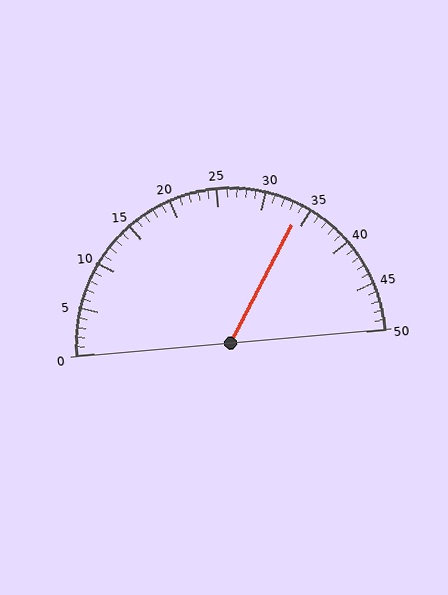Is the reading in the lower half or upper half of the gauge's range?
The reading is in the upper half of the range (0 to 50).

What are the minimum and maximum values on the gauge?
The gauge ranges from 0 to 50.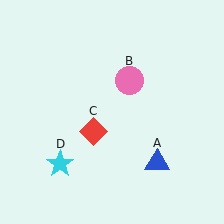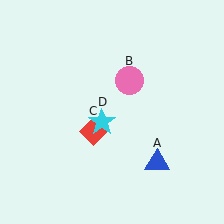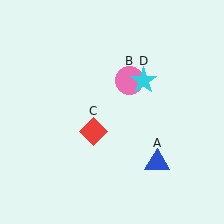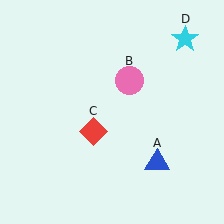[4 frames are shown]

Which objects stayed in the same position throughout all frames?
Blue triangle (object A) and pink circle (object B) and red diamond (object C) remained stationary.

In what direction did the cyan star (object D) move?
The cyan star (object D) moved up and to the right.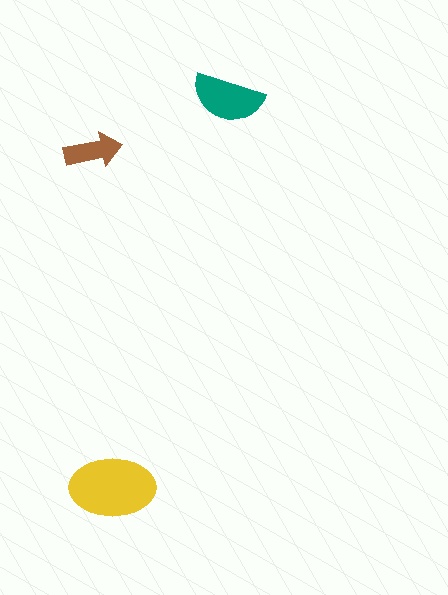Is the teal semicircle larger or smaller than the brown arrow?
Larger.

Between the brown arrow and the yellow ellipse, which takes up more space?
The yellow ellipse.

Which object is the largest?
The yellow ellipse.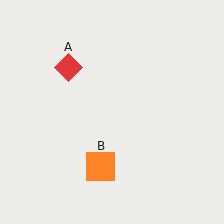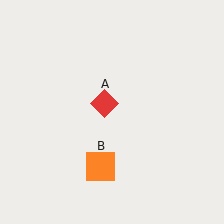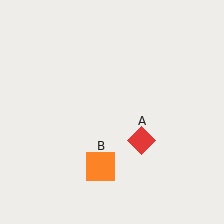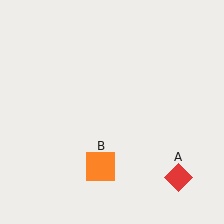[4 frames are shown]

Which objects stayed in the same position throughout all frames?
Orange square (object B) remained stationary.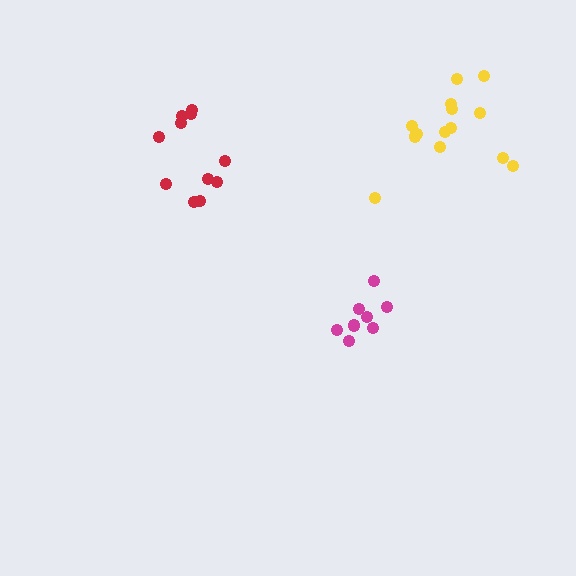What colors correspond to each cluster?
The clusters are colored: yellow, magenta, red.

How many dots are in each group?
Group 1: 14 dots, Group 2: 8 dots, Group 3: 11 dots (33 total).